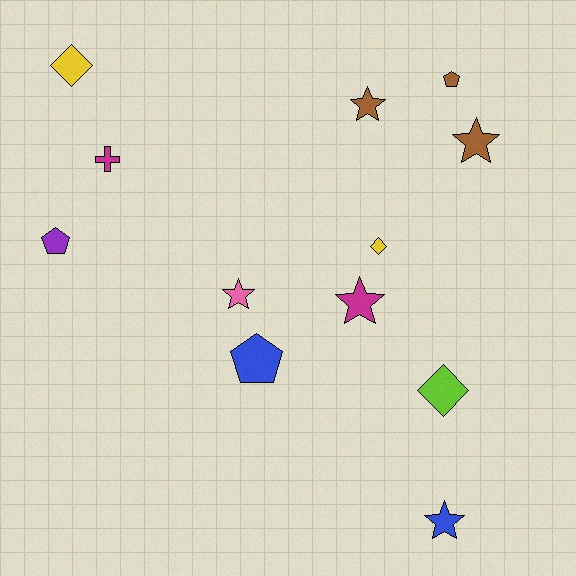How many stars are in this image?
There are 5 stars.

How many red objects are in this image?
There are no red objects.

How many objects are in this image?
There are 12 objects.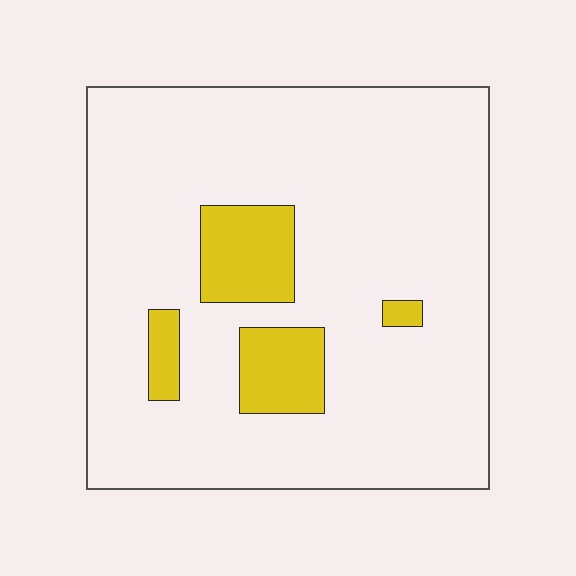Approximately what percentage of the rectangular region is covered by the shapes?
Approximately 15%.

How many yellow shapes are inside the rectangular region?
4.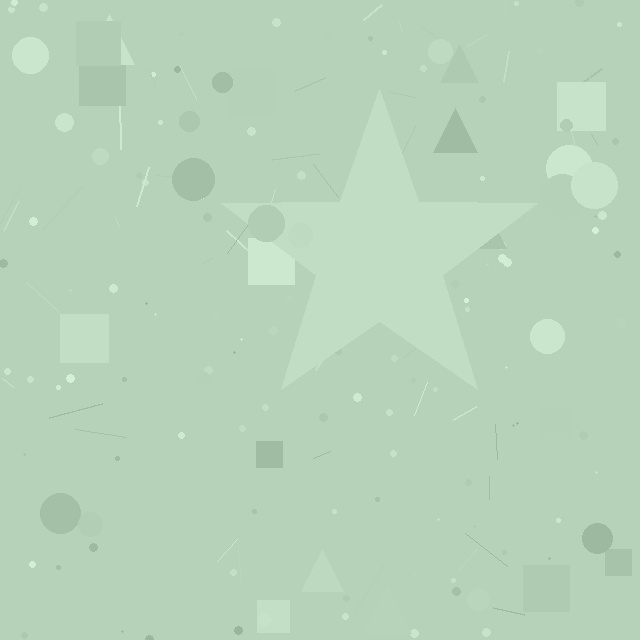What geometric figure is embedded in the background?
A star is embedded in the background.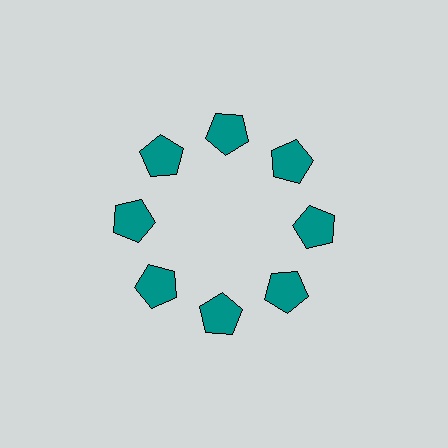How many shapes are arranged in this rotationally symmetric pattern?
There are 8 shapes, arranged in 8 groups of 1.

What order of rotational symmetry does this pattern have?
This pattern has 8-fold rotational symmetry.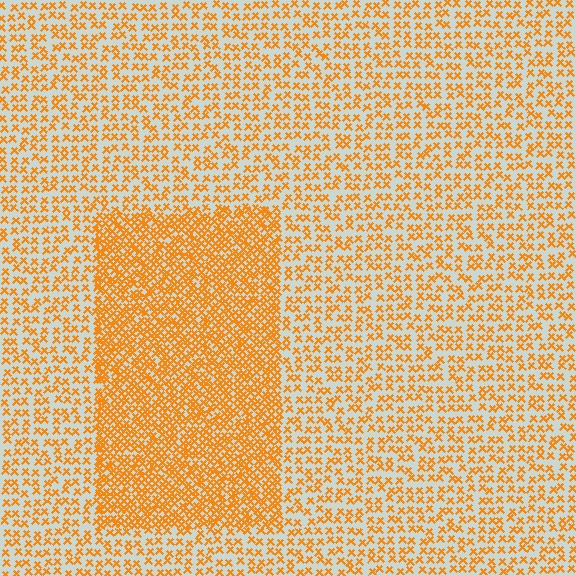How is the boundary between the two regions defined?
The boundary is defined by a change in element density (approximately 2.2x ratio). All elements are the same color, size, and shape.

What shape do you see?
I see a rectangle.